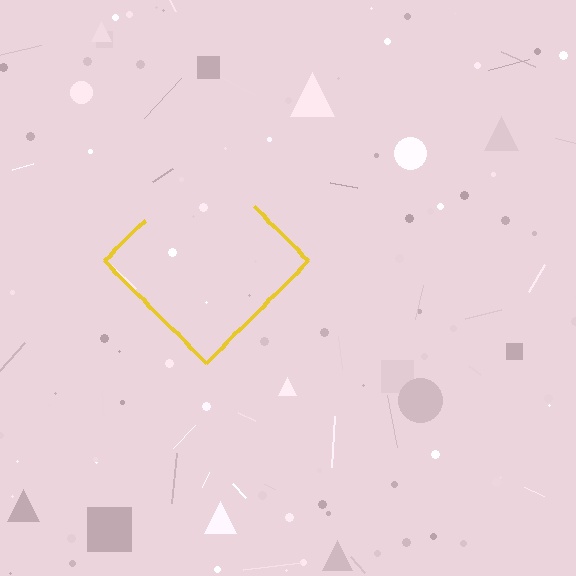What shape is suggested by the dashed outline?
The dashed outline suggests a diamond.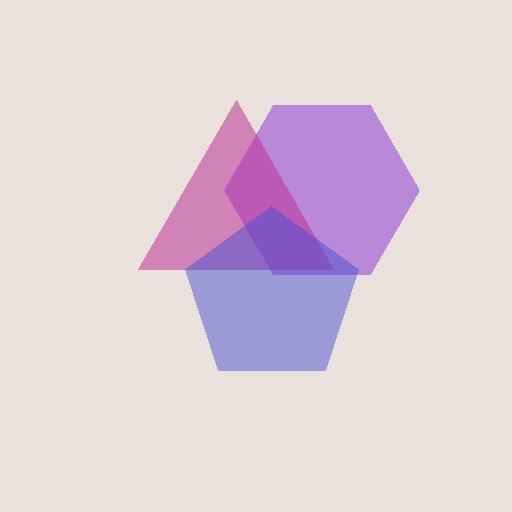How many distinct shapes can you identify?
There are 3 distinct shapes: a purple hexagon, a magenta triangle, a blue pentagon.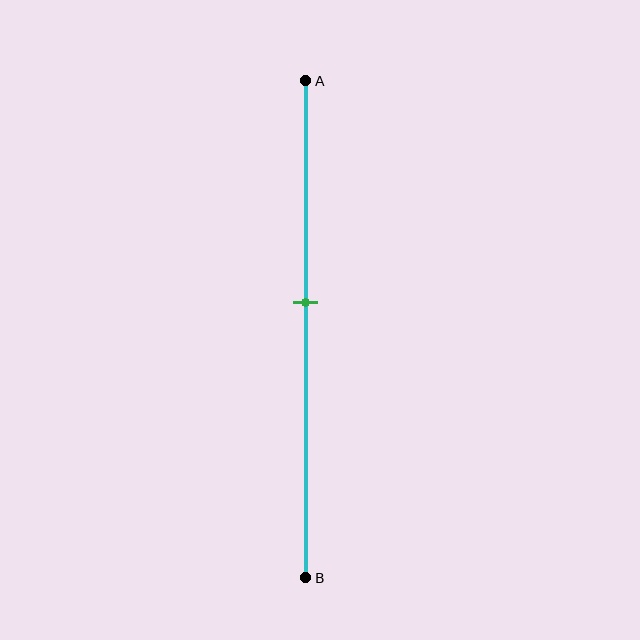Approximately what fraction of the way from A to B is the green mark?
The green mark is approximately 45% of the way from A to B.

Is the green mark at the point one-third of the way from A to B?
No, the mark is at about 45% from A, not at the 33% one-third point.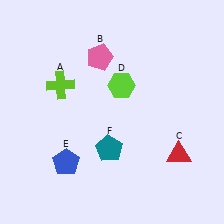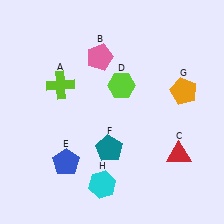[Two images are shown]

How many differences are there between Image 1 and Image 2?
There are 2 differences between the two images.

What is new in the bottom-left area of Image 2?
A cyan hexagon (H) was added in the bottom-left area of Image 2.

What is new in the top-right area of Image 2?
An orange pentagon (G) was added in the top-right area of Image 2.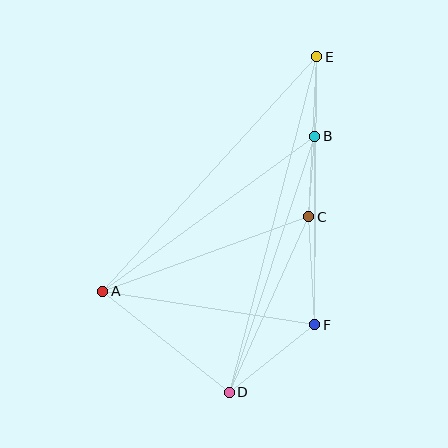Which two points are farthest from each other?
Points D and E are farthest from each other.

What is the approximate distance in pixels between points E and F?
The distance between E and F is approximately 268 pixels.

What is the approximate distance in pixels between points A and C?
The distance between A and C is approximately 219 pixels.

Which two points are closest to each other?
Points B and E are closest to each other.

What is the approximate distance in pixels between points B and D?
The distance between B and D is approximately 270 pixels.